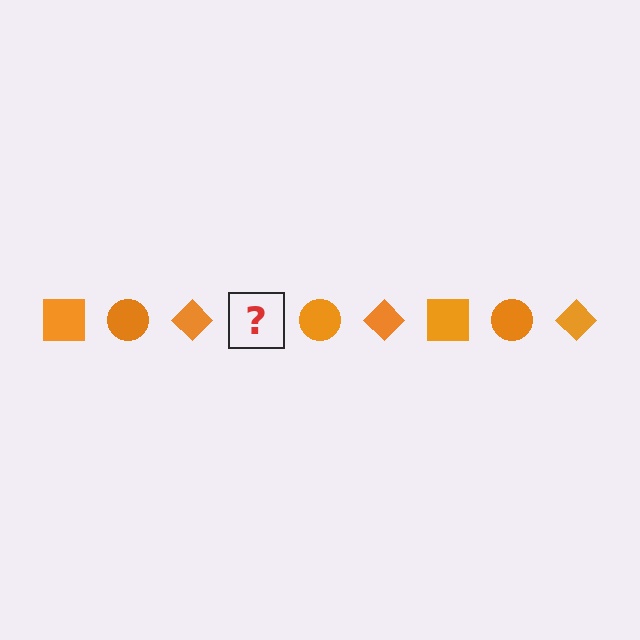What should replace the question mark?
The question mark should be replaced with an orange square.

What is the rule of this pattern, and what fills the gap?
The rule is that the pattern cycles through square, circle, diamond shapes in orange. The gap should be filled with an orange square.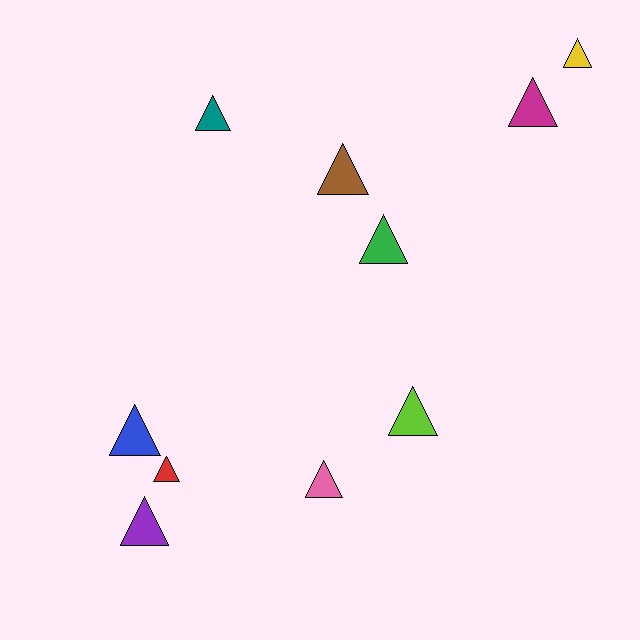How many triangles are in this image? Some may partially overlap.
There are 10 triangles.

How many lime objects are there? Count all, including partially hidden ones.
There is 1 lime object.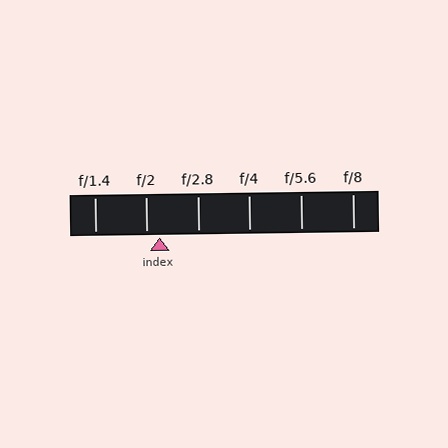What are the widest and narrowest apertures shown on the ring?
The widest aperture shown is f/1.4 and the narrowest is f/8.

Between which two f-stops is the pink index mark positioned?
The index mark is between f/2 and f/2.8.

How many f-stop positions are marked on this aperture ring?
There are 6 f-stop positions marked.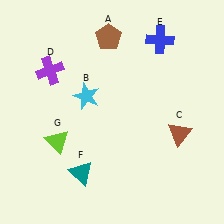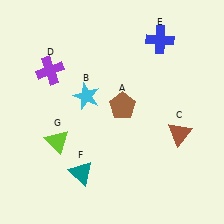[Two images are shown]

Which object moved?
The brown pentagon (A) moved down.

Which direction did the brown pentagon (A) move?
The brown pentagon (A) moved down.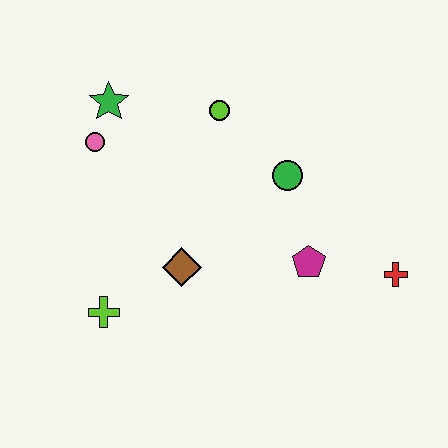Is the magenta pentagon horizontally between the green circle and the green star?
No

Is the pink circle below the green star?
Yes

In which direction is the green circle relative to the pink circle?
The green circle is to the right of the pink circle.